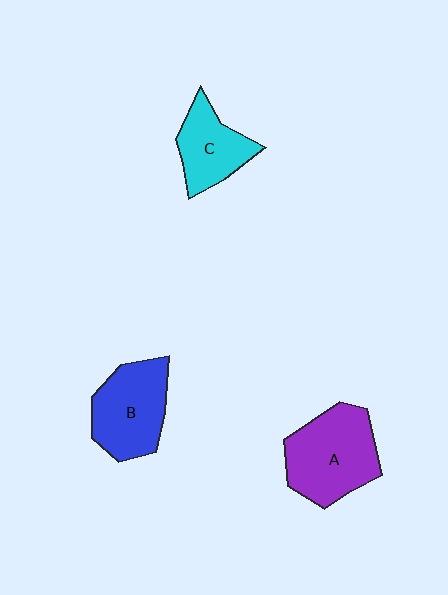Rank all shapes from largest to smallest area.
From largest to smallest: A (purple), B (blue), C (cyan).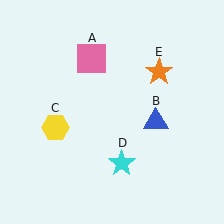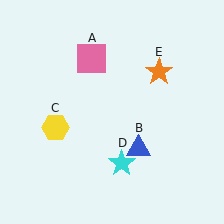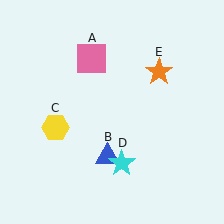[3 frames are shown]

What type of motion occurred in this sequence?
The blue triangle (object B) rotated clockwise around the center of the scene.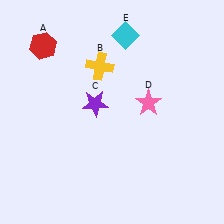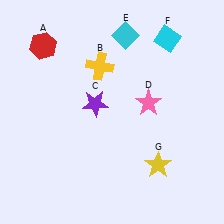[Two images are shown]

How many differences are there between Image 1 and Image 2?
There are 2 differences between the two images.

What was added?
A cyan diamond (F), a yellow star (G) were added in Image 2.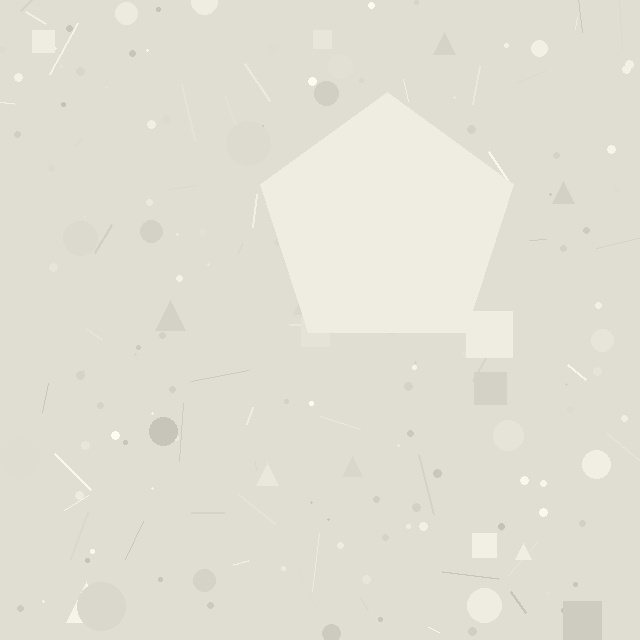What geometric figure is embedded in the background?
A pentagon is embedded in the background.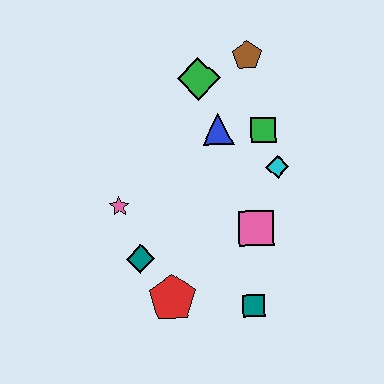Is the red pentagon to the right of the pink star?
Yes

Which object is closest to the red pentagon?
The teal diamond is closest to the red pentagon.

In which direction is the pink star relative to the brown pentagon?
The pink star is below the brown pentagon.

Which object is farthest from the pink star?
The brown pentagon is farthest from the pink star.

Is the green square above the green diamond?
No